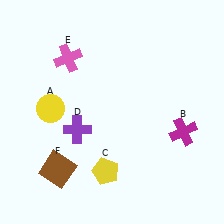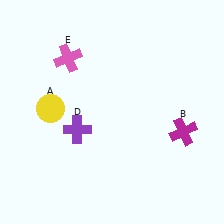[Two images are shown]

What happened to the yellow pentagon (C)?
The yellow pentagon (C) was removed in Image 2. It was in the bottom-left area of Image 1.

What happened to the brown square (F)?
The brown square (F) was removed in Image 2. It was in the bottom-left area of Image 1.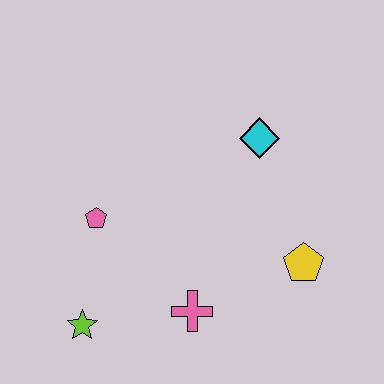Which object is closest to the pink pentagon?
The lime star is closest to the pink pentagon.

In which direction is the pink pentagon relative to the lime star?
The pink pentagon is above the lime star.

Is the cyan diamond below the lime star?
No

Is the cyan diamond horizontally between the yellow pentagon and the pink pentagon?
Yes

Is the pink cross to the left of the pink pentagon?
No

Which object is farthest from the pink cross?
The cyan diamond is farthest from the pink cross.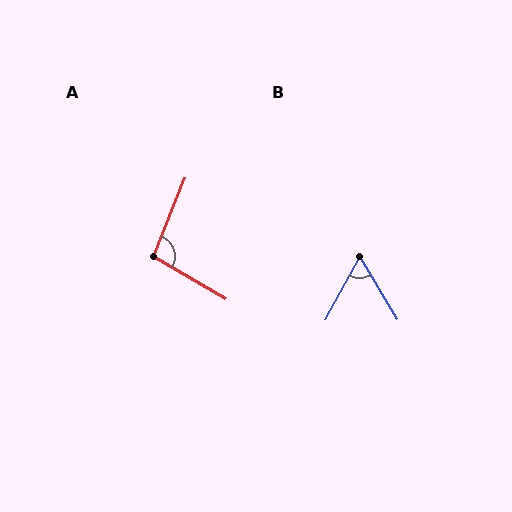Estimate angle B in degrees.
Approximately 60 degrees.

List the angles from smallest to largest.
B (60°), A (98°).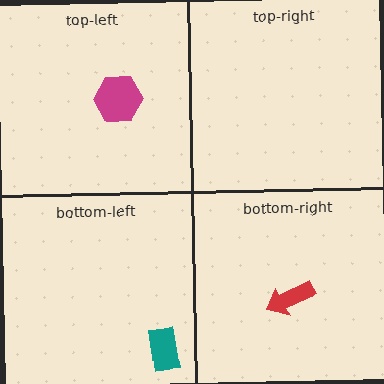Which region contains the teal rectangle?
The bottom-left region.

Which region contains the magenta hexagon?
The top-left region.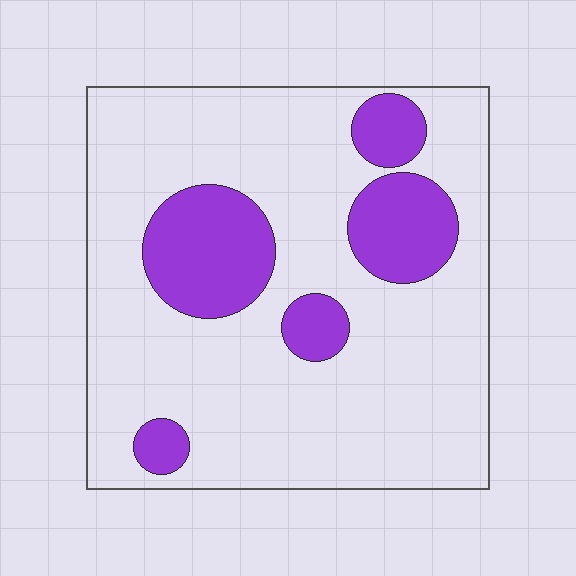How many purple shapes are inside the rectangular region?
5.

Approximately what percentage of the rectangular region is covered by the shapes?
Approximately 20%.